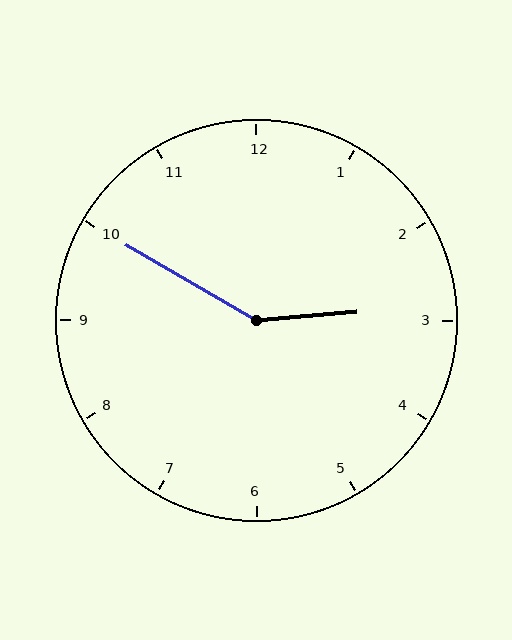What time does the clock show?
2:50.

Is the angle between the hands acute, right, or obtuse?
It is obtuse.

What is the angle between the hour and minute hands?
Approximately 145 degrees.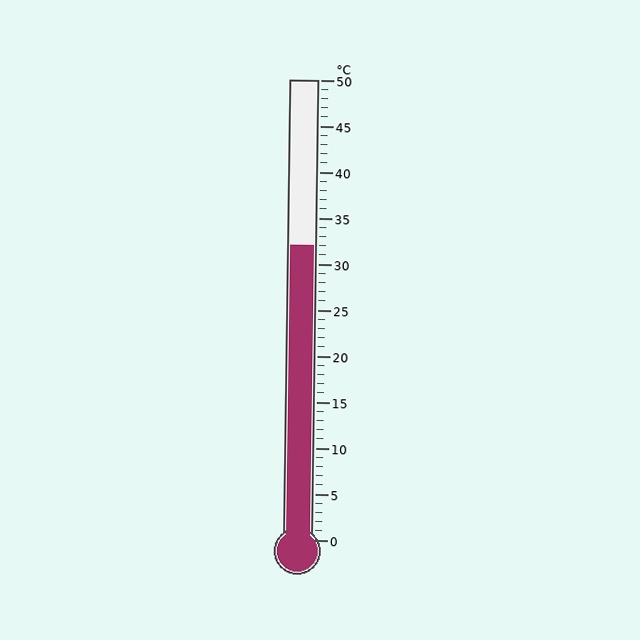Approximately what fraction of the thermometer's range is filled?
The thermometer is filled to approximately 65% of its range.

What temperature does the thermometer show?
The thermometer shows approximately 32°C.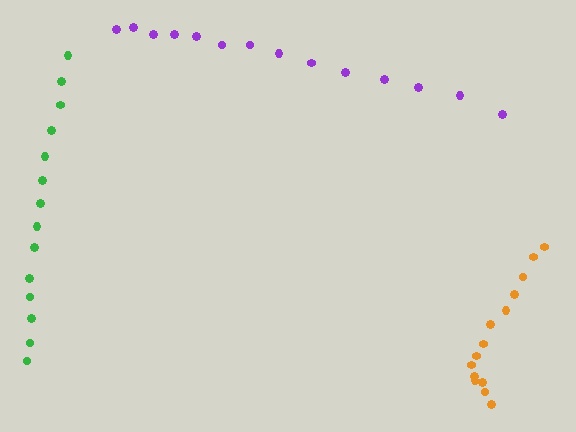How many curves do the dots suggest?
There are 3 distinct paths.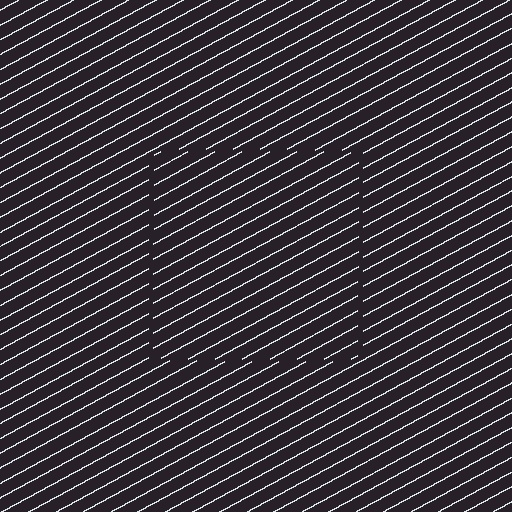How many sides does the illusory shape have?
4 sides — the line-ends trace a square.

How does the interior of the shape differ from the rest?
The interior of the shape contains the same grating, shifted by half a period — the contour is defined by the phase discontinuity where line-ends from the inner and outer gratings abut.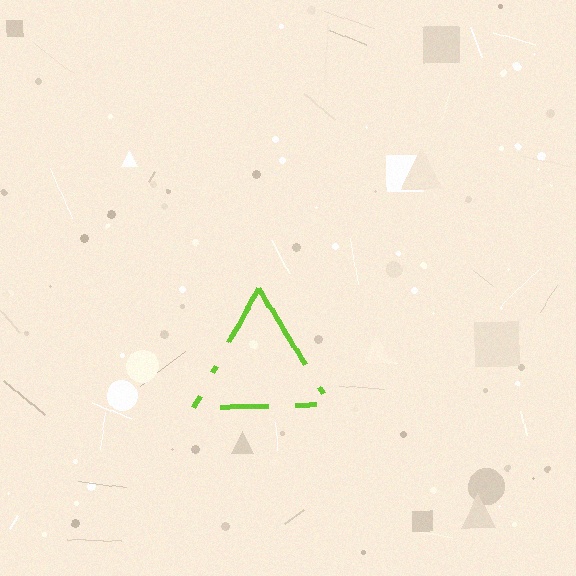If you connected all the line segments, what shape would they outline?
They would outline a triangle.